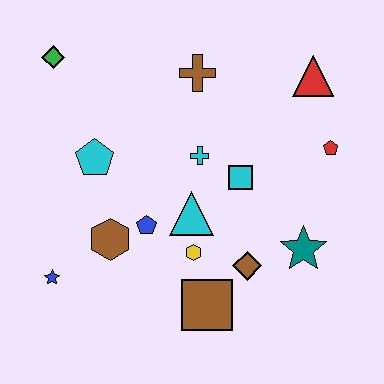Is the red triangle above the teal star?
Yes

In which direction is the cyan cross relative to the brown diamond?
The cyan cross is above the brown diamond.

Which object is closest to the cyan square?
The cyan cross is closest to the cyan square.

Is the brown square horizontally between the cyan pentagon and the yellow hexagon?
No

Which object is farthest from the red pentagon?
The blue star is farthest from the red pentagon.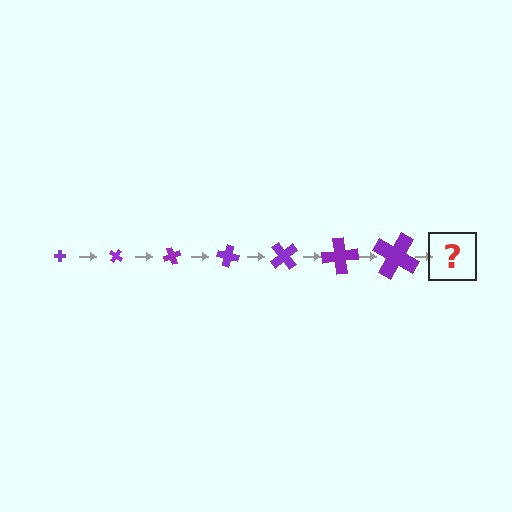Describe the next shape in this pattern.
It should be a cross, larger than the previous one and rotated 245 degrees from the start.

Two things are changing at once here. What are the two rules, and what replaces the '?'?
The two rules are that the cross grows larger each step and it rotates 35 degrees each step. The '?' should be a cross, larger than the previous one and rotated 245 degrees from the start.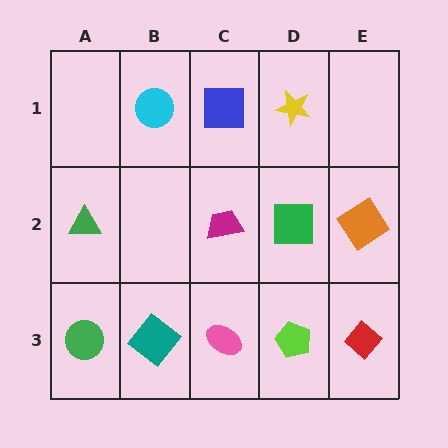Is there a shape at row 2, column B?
No, that cell is empty.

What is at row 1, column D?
A yellow star.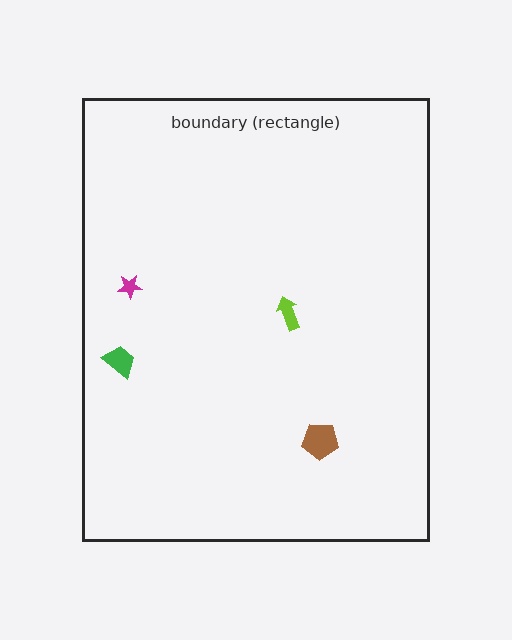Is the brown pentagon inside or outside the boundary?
Inside.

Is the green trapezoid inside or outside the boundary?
Inside.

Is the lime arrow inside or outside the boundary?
Inside.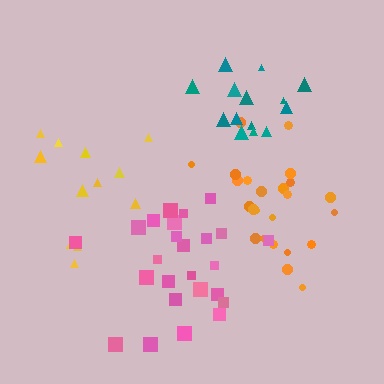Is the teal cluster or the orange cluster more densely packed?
Teal.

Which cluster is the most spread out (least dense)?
Yellow.